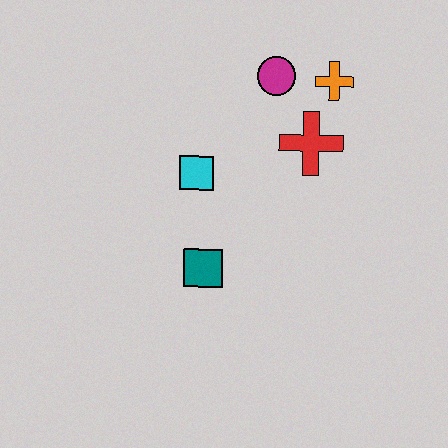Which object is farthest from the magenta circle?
The teal square is farthest from the magenta circle.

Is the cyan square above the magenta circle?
No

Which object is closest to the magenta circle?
The orange cross is closest to the magenta circle.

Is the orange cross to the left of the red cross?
No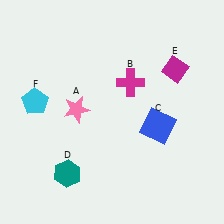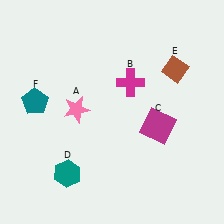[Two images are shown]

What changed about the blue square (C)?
In Image 1, C is blue. In Image 2, it changed to magenta.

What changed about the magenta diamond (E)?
In Image 1, E is magenta. In Image 2, it changed to brown.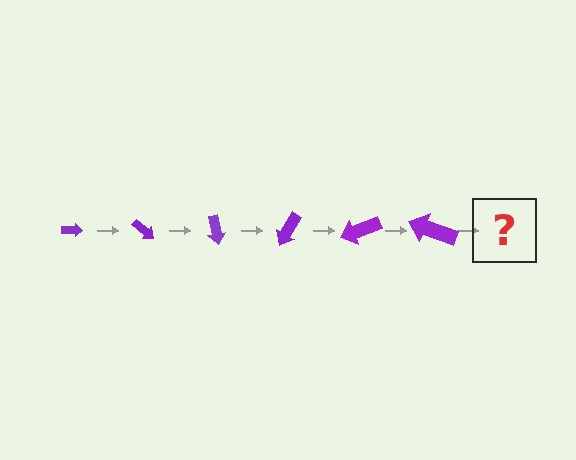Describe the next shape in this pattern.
It should be an arrow, larger than the previous one and rotated 240 degrees from the start.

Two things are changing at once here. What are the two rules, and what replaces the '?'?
The two rules are that the arrow grows larger each step and it rotates 40 degrees each step. The '?' should be an arrow, larger than the previous one and rotated 240 degrees from the start.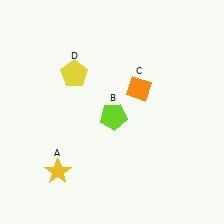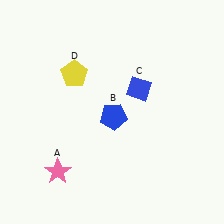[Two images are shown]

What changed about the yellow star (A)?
In Image 1, A is yellow. In Image 2, it changed to pink.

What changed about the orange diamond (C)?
In Image 1, C is orange. In Image 2, it changed to blue.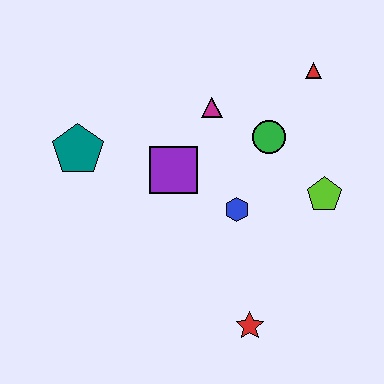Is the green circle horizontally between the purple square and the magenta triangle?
No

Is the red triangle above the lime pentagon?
Yes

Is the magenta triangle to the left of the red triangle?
Yes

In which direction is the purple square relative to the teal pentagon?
The purple square is to the right of the teal pentagon.